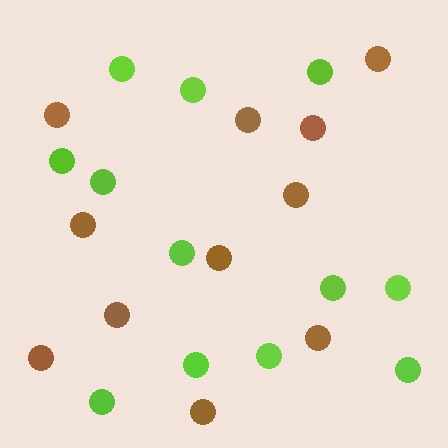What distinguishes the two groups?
There are 2 groups: one group of brown circles (11) and one group of lime circles (12).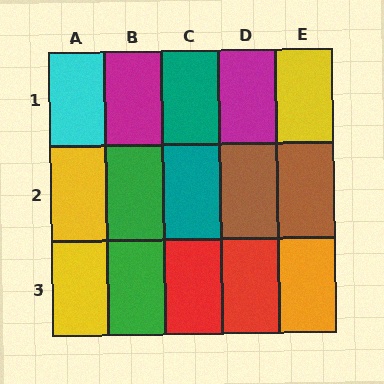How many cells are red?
2 cells are red.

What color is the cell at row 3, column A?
Yellow.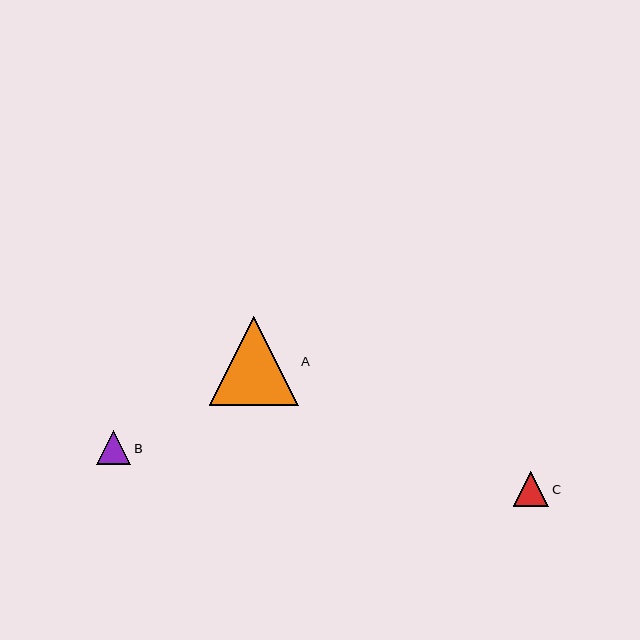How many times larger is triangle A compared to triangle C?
Triangle A is approximately 2.5 times the size of triangle C.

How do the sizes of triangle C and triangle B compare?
Triangle C and triangle B are approximately the same size.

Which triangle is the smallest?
Triangle B is the smallest with a size of approximately 34 pixels.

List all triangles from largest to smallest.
From largest to smallest: A, C, B.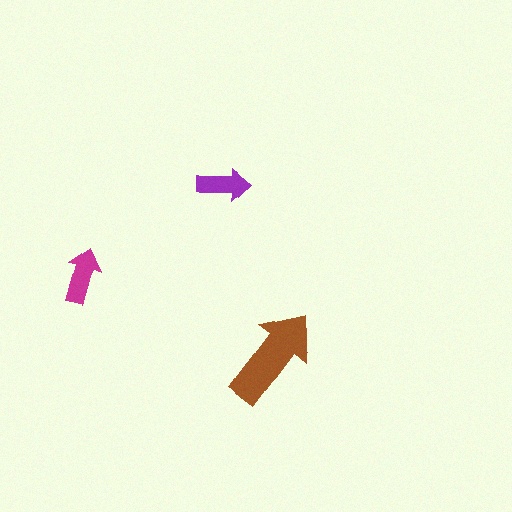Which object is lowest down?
The brown arrow is bottommost.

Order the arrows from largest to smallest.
the brown one, the magenta one, the purple one.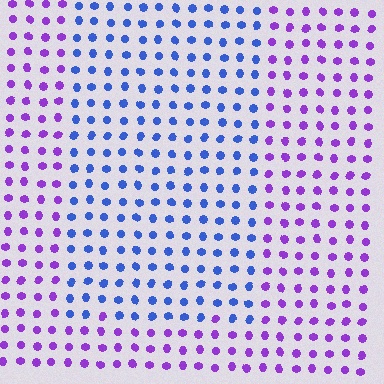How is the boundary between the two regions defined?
The boundary is defined purely by a slight shift in hue (about 52 degrees). Spacing, size, and orientation are identical on both sides.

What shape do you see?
I see a rectangle.